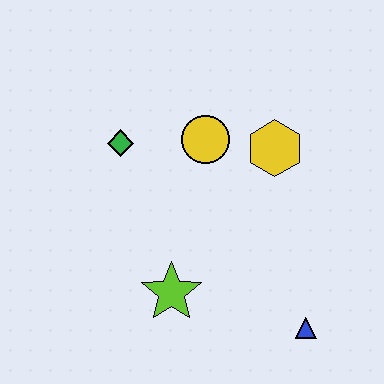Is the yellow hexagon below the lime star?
No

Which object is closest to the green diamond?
The yellow circle is closest to the green diamond.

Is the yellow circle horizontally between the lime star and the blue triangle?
Yes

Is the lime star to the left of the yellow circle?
Yes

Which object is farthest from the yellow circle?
The blue triangle is farthest from the yellow circle.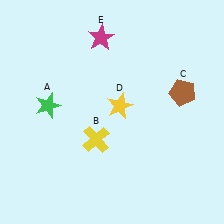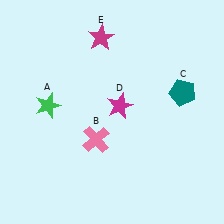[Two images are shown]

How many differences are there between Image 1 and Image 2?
There are 3 differences between the two images.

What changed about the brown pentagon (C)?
In Image 1, C is brown. In Image 2, it changed to teal.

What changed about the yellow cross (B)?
In Image 1, B is yellow. In Image 2, it changed to pink.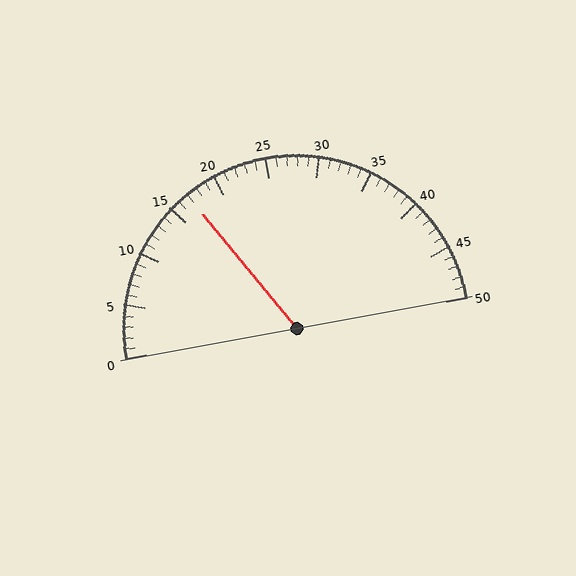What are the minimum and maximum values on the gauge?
The gauge ranges from 0 to 50.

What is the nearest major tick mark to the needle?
The nearest major tick mark is 15.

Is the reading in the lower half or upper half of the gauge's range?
The reading is in the lower half of the range (0 to 50).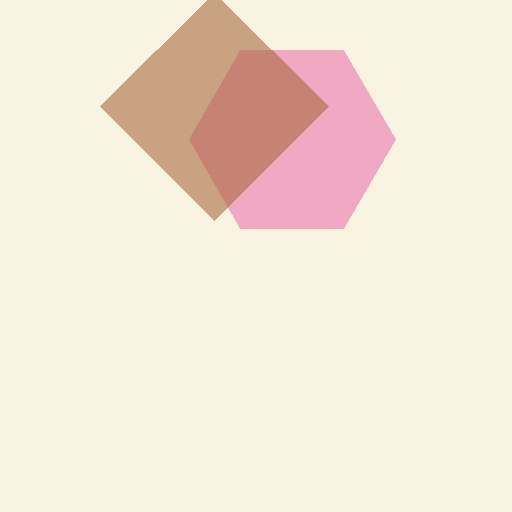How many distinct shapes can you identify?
There are 2 distinct shapes: a pink hexagon, a brown diamond.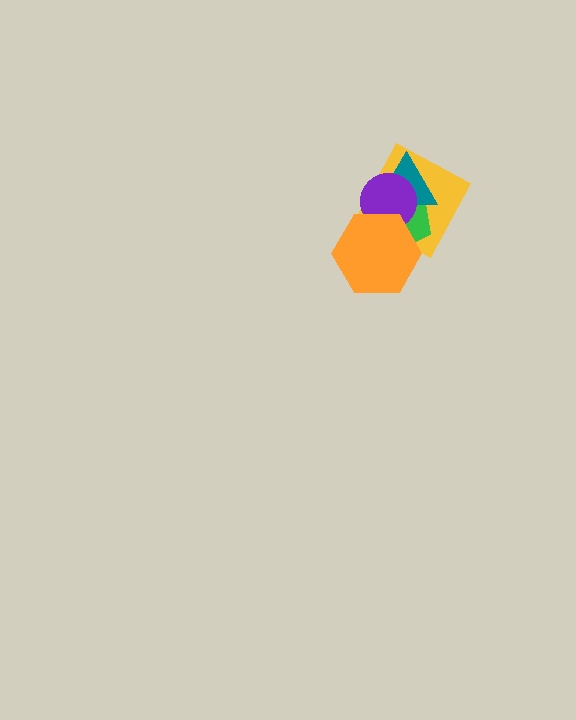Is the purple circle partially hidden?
Yes, it is partially covered by another shape.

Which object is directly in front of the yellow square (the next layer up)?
The green pentagon is directly in front of the yellow square.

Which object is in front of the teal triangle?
The purple circle is in front of the teal triangle.